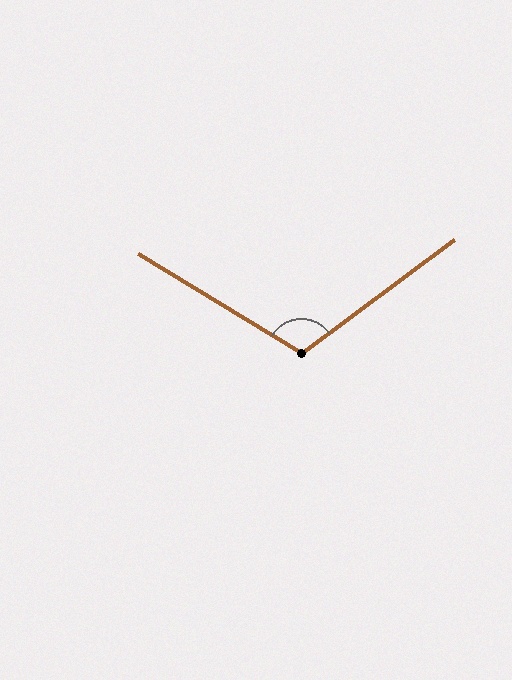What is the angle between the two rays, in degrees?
Approximately 112 degrees.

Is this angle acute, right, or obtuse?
It is obtuse.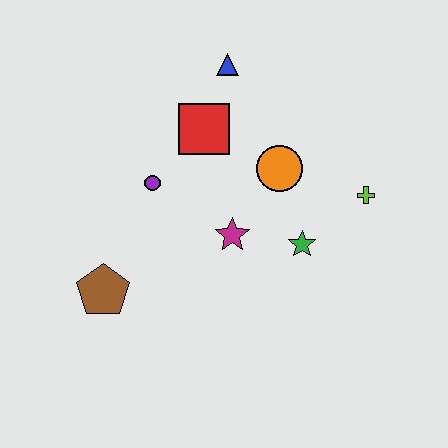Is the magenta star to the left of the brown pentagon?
No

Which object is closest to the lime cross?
The green star is closest to the lime cross.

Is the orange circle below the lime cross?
No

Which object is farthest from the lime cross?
The brown pentagon is farthest from the lime cross.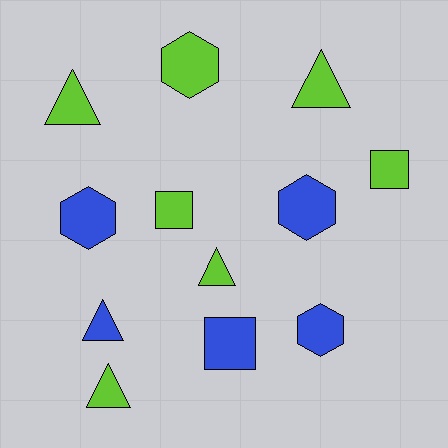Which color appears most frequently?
Lime, with 7 objects.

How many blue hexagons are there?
There are 3 blue hexagons.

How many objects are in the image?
There are 12 objects.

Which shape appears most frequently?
Triangle, with 5 objects.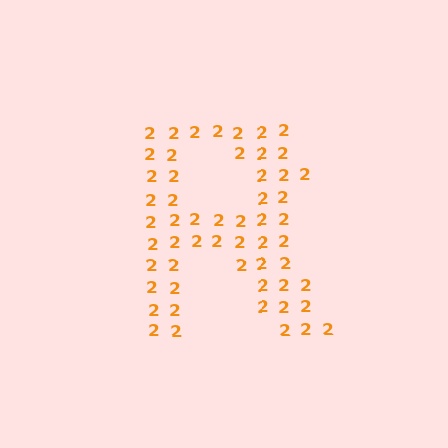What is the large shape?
The large shape is the letter R.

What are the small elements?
The small elements are digit 2's.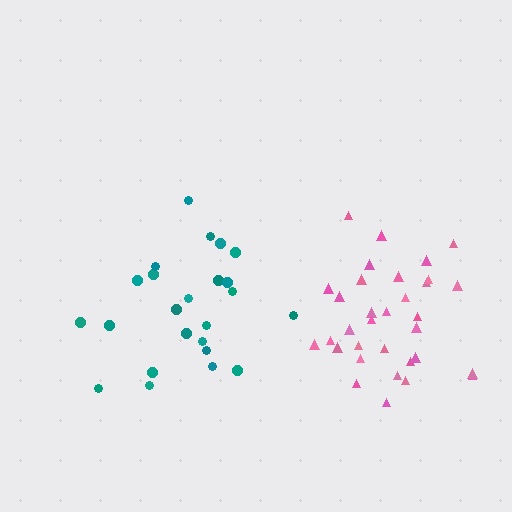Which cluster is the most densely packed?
Pink.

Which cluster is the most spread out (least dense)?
Teal.